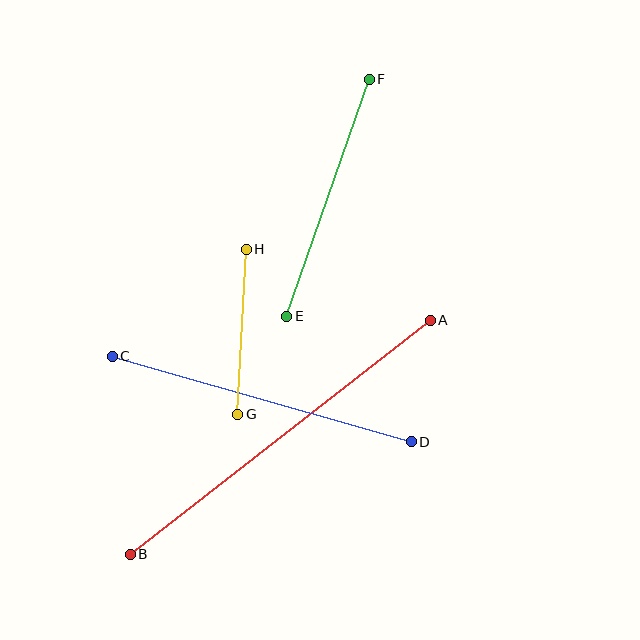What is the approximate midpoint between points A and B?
The midpoint is at approximately (280, 437) pixels.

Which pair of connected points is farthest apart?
Points A and B are farthest apart.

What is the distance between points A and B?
The distance is approximately 381 pixels.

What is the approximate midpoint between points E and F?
The midpoint is at approximately (328, 198) pixels.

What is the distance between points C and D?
The distance is approximately 311 pixels.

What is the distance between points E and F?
The distance is approximately 251 pixels.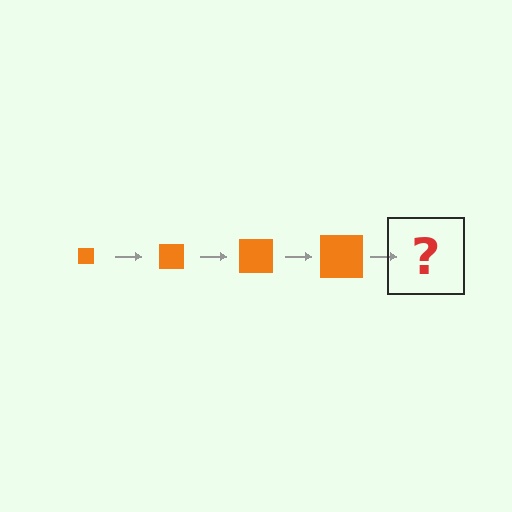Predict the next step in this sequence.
The next step is an orange square, larger than the previous one.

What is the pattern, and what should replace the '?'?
The pattern is that the square gets progressively larger each step. The '?' should be an orange square, larger than the previous one.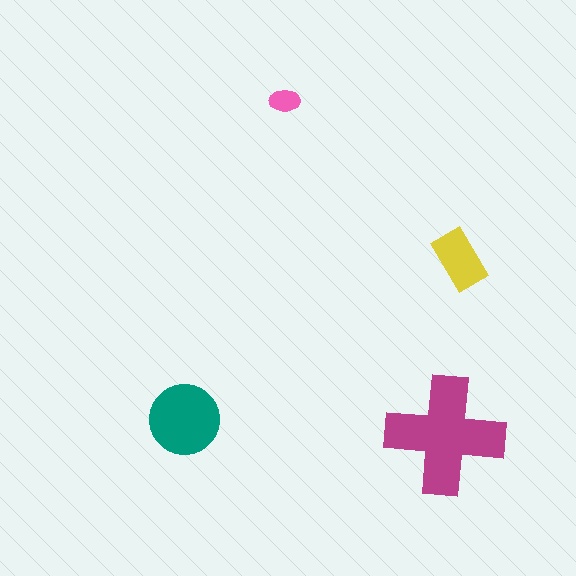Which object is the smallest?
The pink ellipse.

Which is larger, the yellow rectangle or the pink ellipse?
The yellow rectangle.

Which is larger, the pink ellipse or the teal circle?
The teal circle.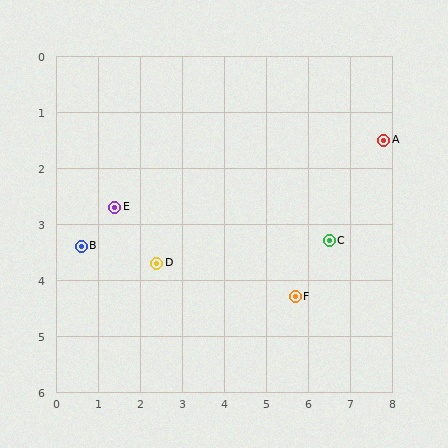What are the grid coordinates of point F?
Point F is at approximately (5.7, 4.3).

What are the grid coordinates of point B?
Point B is at approximately (0.6, 3.4).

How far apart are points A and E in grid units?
Points A and E are about 6.5 grid units apart.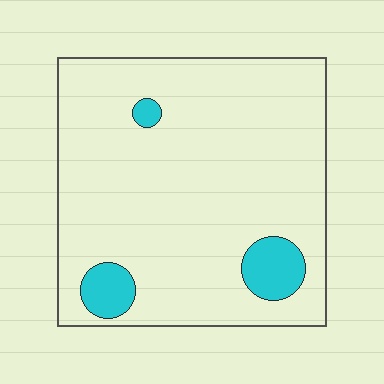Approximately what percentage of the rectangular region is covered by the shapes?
Approximately 10%.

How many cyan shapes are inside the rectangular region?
3.